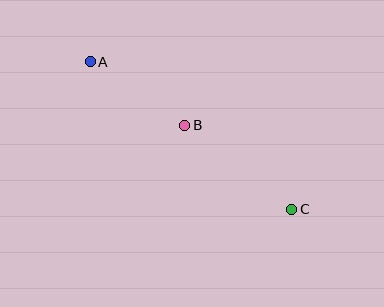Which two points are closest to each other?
Points A and B are closest to each other.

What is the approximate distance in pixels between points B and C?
The distance between B and C is approximately 136 pixels.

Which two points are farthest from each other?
Points A and C are farthest from each other.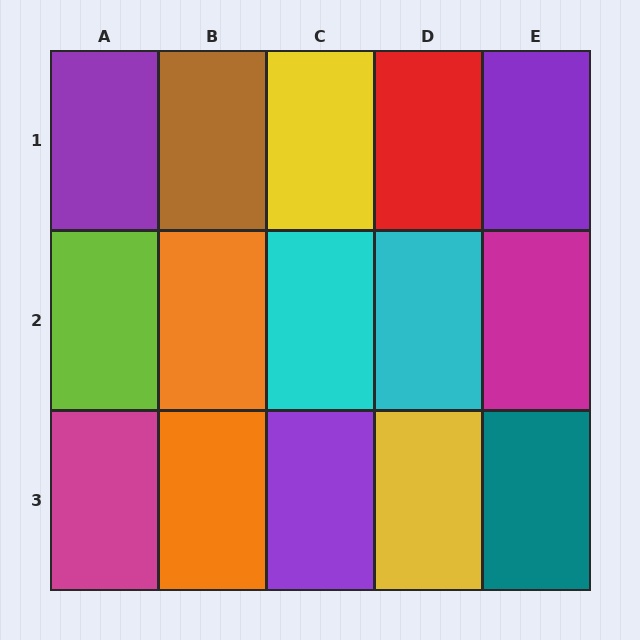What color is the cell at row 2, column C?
Cyan.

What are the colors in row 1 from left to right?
Purple, brown, yellow, red, purple.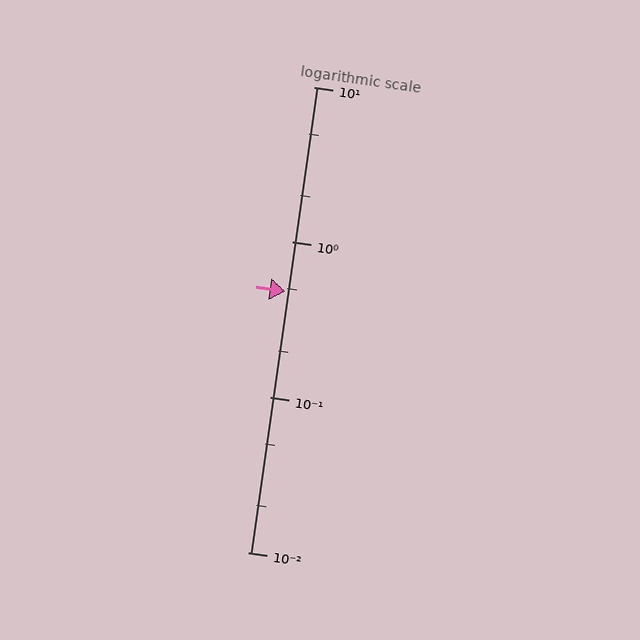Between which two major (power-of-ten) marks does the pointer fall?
The pointer is between 0.1 and 1.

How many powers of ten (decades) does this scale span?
The scale spans 3 decades, from 0.01 to 10.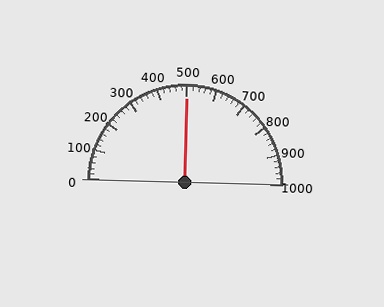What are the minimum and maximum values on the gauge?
The gauge ranges from 0 to 1000.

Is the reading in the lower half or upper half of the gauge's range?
The reading is in the upper half of the range (0 to 1000).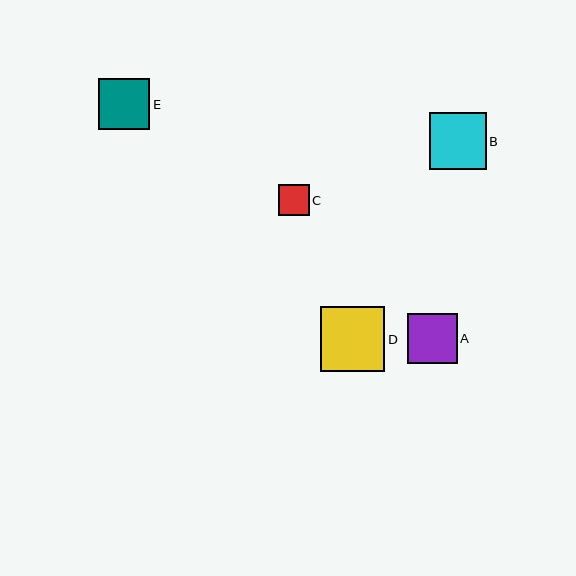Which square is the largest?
Square D is the largest with a size of approximately 64 pixels.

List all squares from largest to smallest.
From largest to smallest: D, B, E, A, C.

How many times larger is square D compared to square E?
Square D is approximately 1.3 times the size of square E.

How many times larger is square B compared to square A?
Square B is approximately 1.2 times the size of square A.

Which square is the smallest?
Square C is the smallest with a size of approximately 31 pixels.